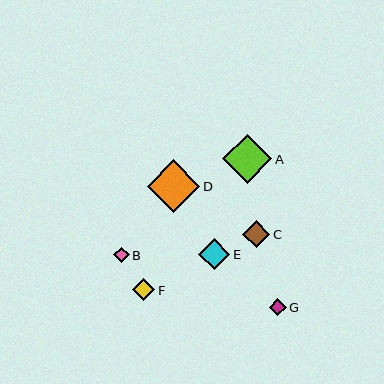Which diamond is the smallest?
Diamond B is the smallest with a size of approximately 15 pixels.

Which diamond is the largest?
Diamond D is the largest with a size of approximately 52 pixels.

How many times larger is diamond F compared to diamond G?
Diamond F is approximately 1.3 times the size of diamond G.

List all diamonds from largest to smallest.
From largest to smallest: D, A, E, C, F, G, B.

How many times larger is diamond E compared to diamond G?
Diamond E is approximately 1.8 times the size of diamond G.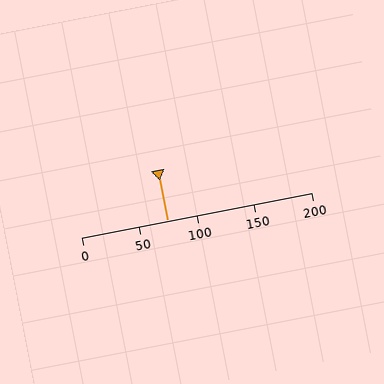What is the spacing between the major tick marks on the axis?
The major ticks are spaced 50 apart.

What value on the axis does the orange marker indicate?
The marker indicates approximately 75.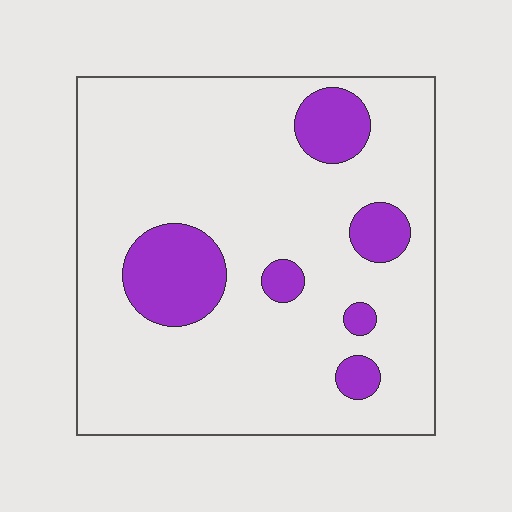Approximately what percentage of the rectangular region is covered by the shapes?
Approximately 15%.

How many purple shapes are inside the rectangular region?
6.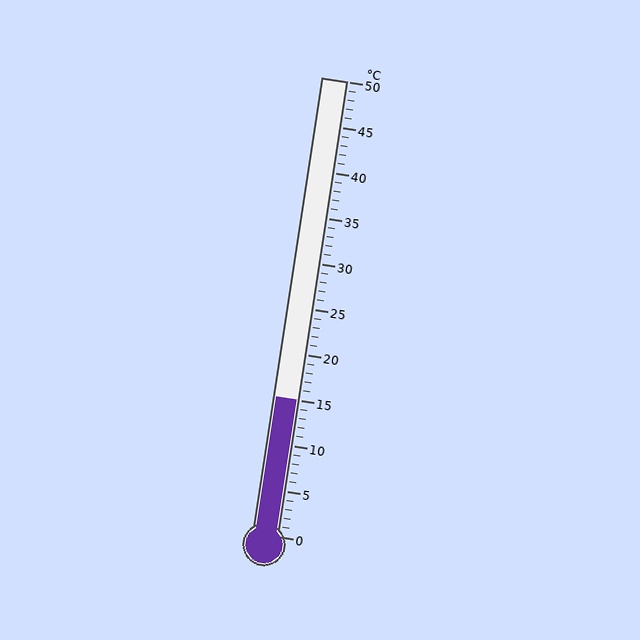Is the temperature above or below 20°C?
The temperature is below 20°C.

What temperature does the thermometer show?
The thermometer shows approximately 15°C.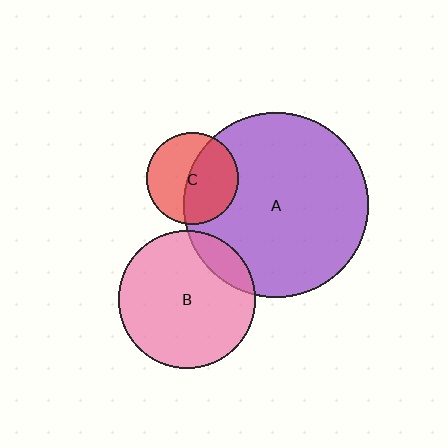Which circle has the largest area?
Circle A (purple).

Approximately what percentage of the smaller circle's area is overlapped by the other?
Approximately 50%.